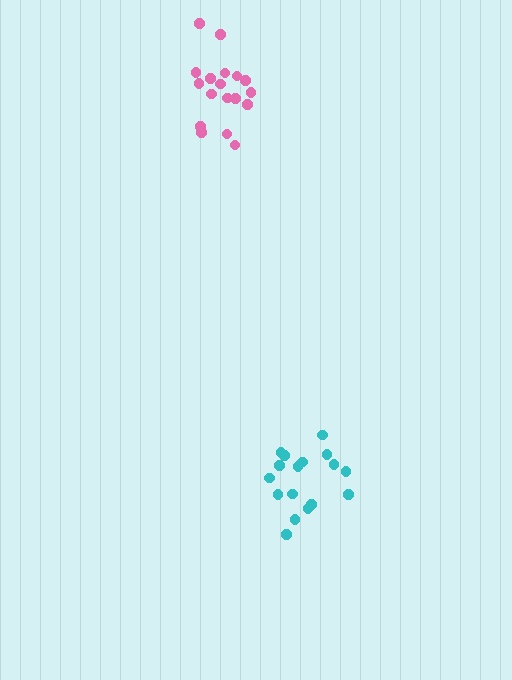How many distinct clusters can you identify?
There are 2 distinct clusters.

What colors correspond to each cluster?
The clusters are colored: pink, cyan.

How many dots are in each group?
Group 1: 18 dots, Group 2: 17 dots (35 total).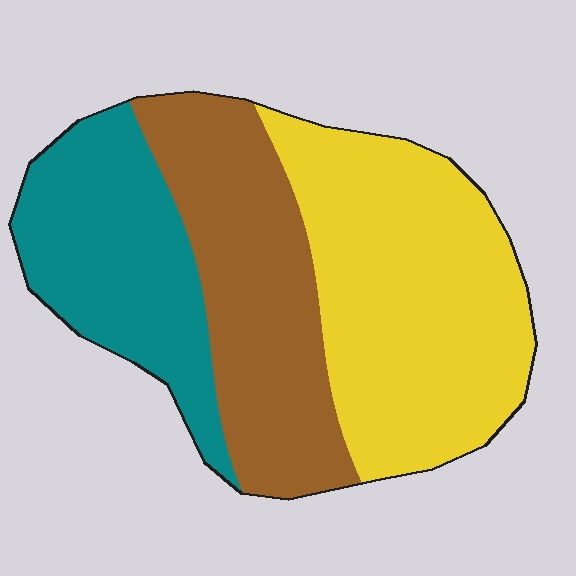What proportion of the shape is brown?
Brown takes up about one third (1/3) of the shape.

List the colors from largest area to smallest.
From largest to smallest: yellow, brown, teal.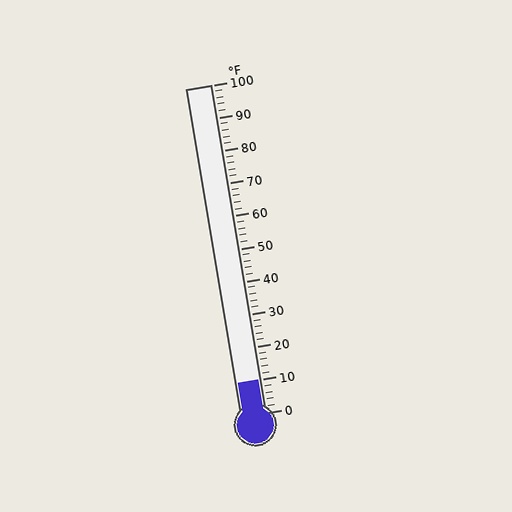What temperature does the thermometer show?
The thermometer shows approximately 10°F.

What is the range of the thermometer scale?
The thermometer scale ranges from 0°F to 100°F.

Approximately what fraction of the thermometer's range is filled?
The thermometer is filled to approximately 10% of its range.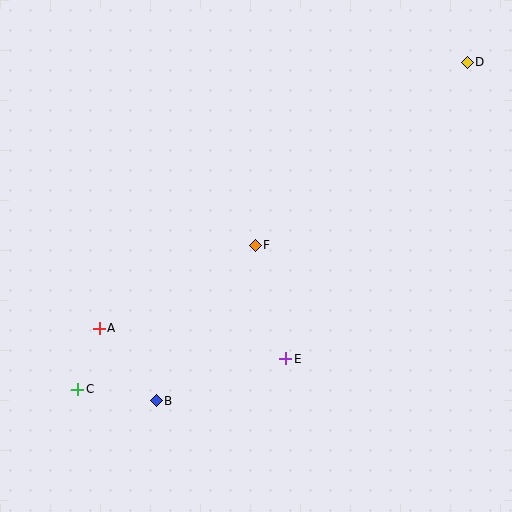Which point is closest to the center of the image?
Point F at (255, 245) is closest to the center.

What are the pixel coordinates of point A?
Point A is at (99, 328).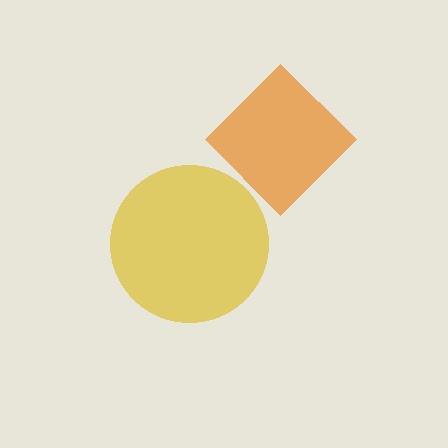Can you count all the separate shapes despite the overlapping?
Yes, there are 2 separate shapes.